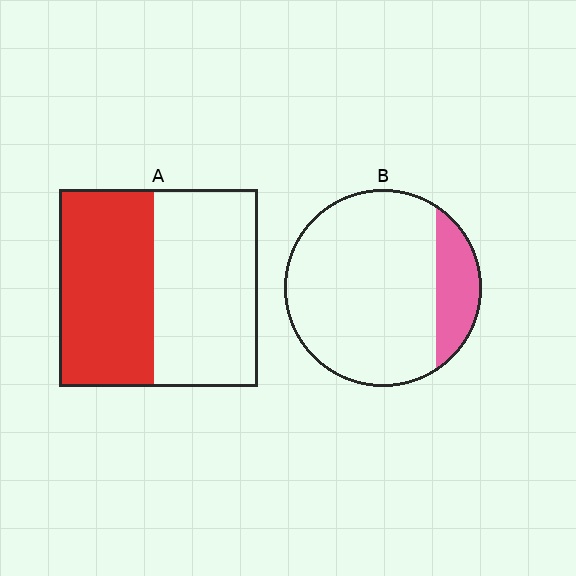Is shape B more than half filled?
No.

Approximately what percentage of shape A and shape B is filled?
A is approximately 50% and B is approximately 20%.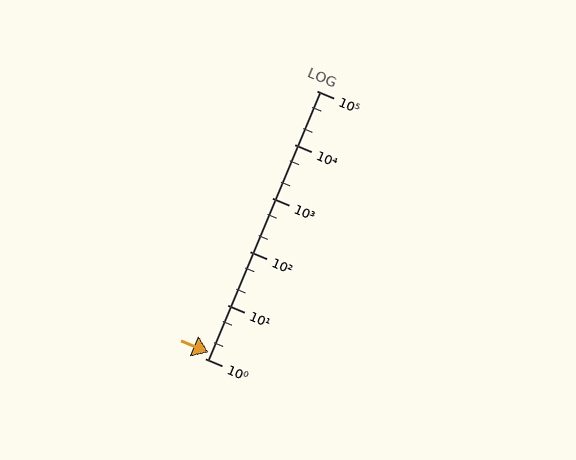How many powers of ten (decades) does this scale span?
The scale spans 5 decades, from 1 to 100000.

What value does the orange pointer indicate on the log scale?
The pointer indicates approximately 1.3.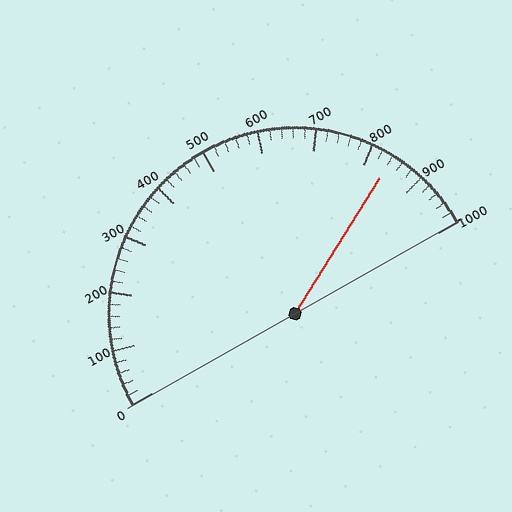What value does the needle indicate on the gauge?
The needle indicates approximately 840.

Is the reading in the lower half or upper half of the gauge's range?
The reading is in the upper half of the range (0 to 1000).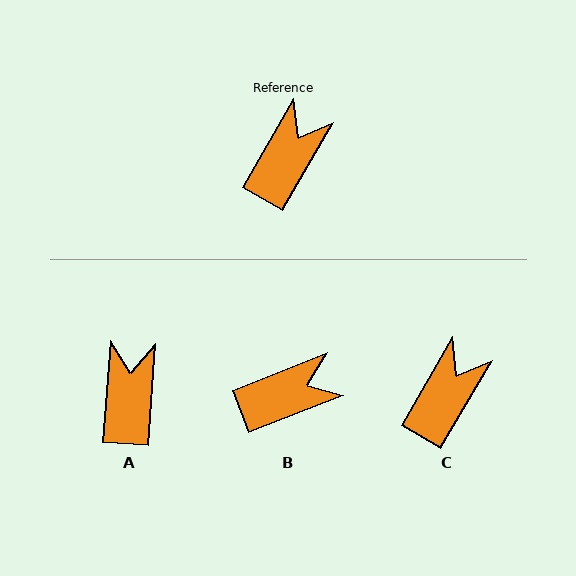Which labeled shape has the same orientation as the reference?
C.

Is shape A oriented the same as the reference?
No, it is off by about 26 degrees.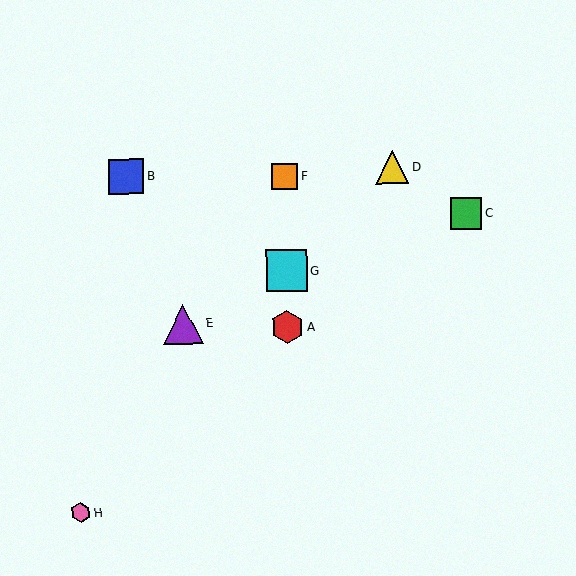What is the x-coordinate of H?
Object H is at x≈81.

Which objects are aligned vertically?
Objects A, F, G are aligned vertically.